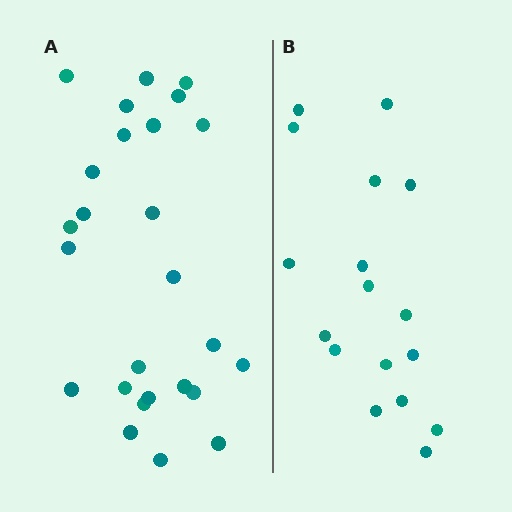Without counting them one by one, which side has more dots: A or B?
Region A (the left region) has more dots.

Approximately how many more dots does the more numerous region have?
Region A has roughly 8 or so more dots than region B.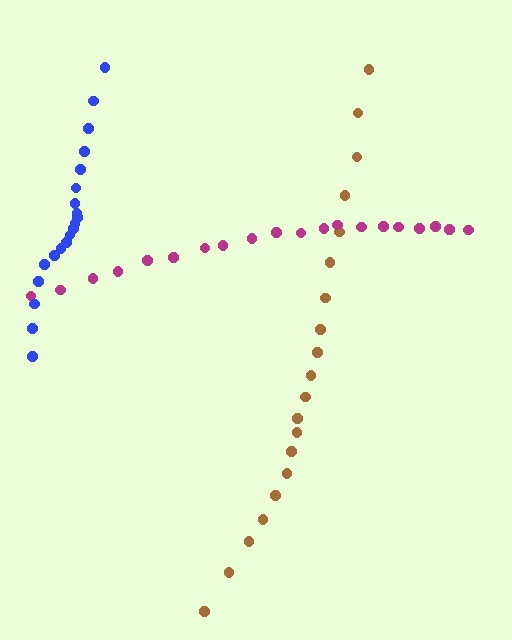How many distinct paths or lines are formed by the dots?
There are 3 distinct paths.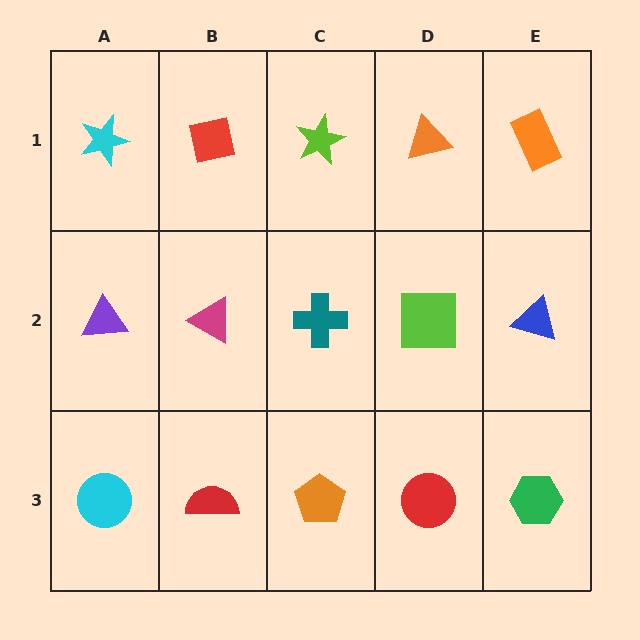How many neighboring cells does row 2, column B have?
4.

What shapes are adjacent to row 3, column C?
A teal cross (row 2, column C), a red semicircle (row 3, column B), a red circle (row 3, column D).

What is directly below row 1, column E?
A blue triangle.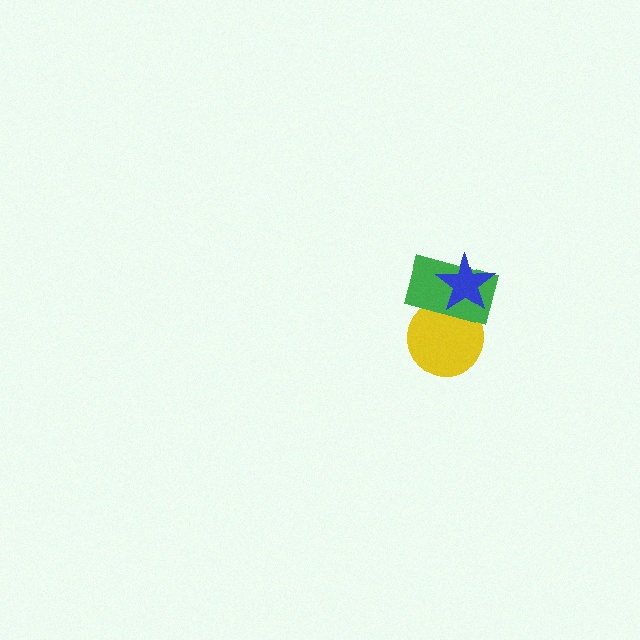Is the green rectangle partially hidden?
Yes, it is partially covered by another shape.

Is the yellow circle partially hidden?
Yes, it is partially covered by another shape.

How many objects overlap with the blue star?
2 objects overlap with the blue star.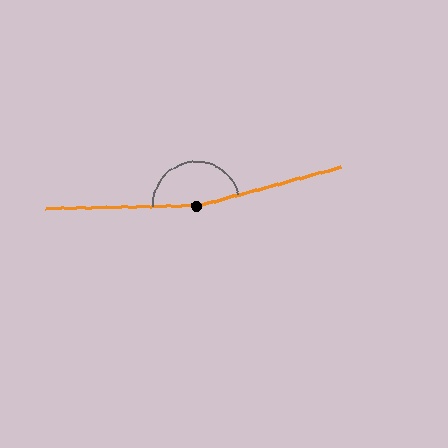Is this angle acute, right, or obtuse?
It is obtuse.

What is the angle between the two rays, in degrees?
Approximately 166 degrees.